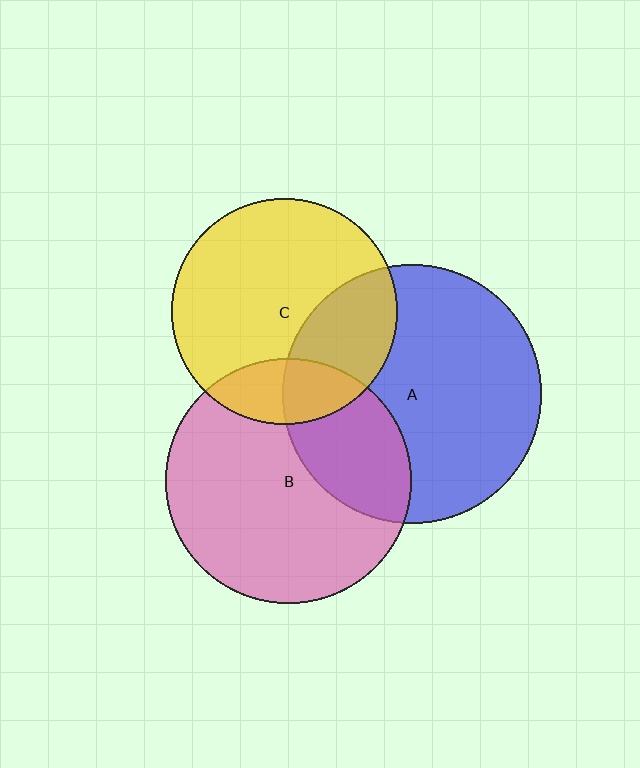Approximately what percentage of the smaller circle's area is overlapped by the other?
Approximately 30%.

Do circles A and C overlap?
Yes.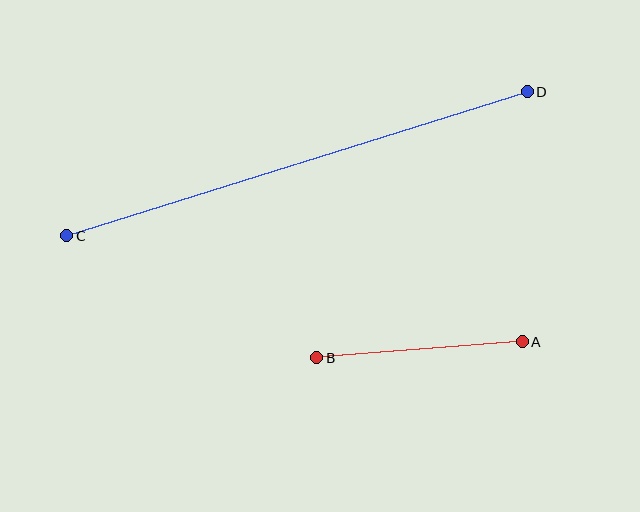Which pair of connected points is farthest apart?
Points C and D are farthest apart.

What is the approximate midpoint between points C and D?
The midpoint is at approximately (297, 164) pixels.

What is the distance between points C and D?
The distance is approximately 483 pixels.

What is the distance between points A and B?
The distance is approximately 206 pixels.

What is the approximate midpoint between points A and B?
The midpoint is at approximately (420, 350) pixels.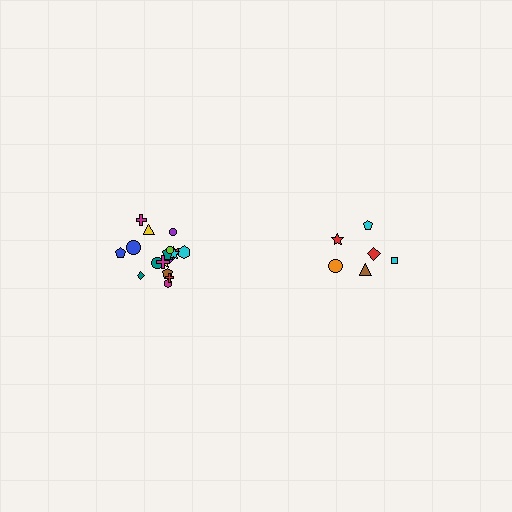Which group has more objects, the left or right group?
The left group.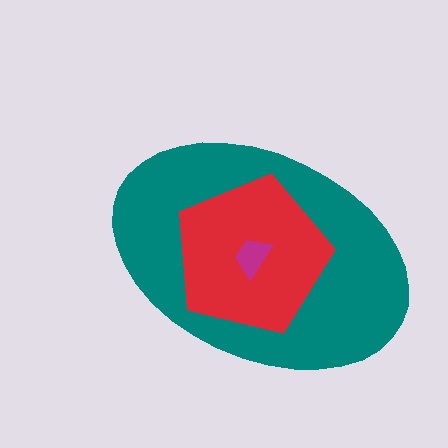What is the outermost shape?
The teal ellipse.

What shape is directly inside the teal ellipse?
The red pentagon.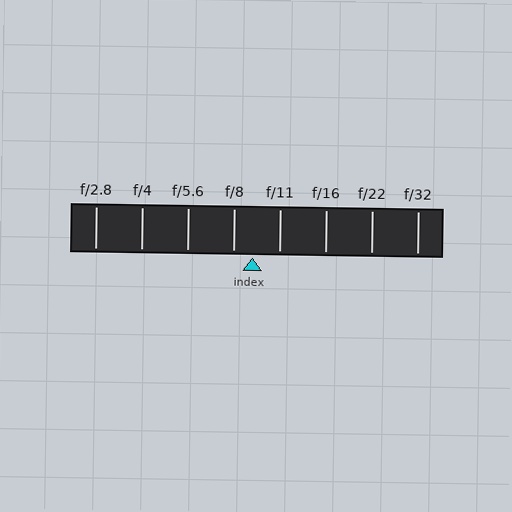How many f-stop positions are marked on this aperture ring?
There are 8 f-stop positions marked.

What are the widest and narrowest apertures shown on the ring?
The widest aperture shown is f/2.8 and the narrowest is f/32.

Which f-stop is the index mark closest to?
The index mark is closest to f/8.